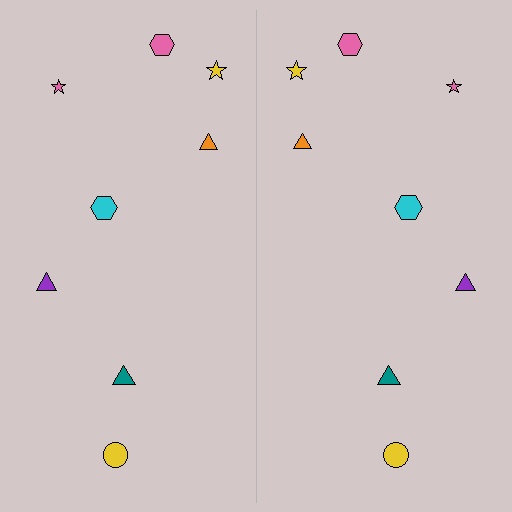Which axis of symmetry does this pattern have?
The pattern has a vertical axis of symmetry running through the center of the image.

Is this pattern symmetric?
Yes, this pattern has bilateral (reflection) symmetry.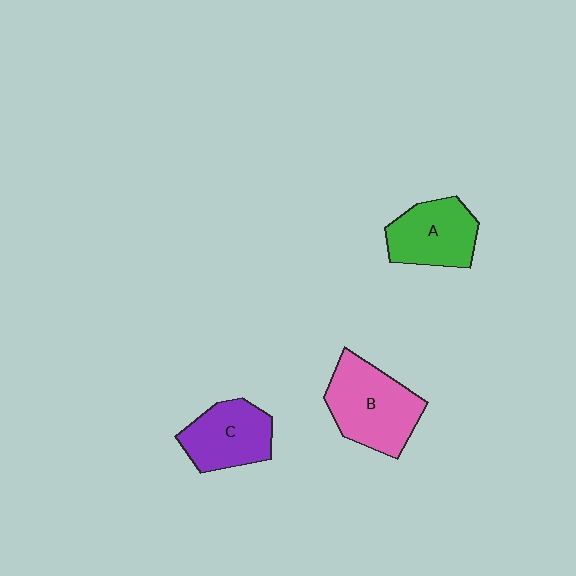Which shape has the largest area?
Shape B (pink).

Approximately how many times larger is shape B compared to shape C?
Approximately 1.3 times.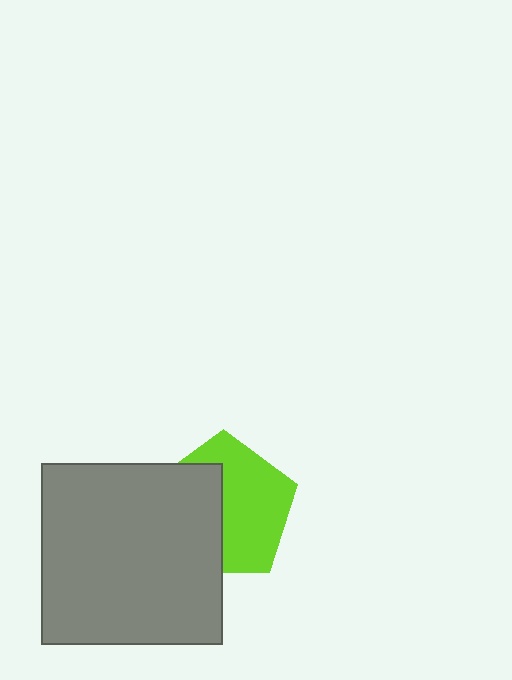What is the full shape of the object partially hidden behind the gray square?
The partially hidden object is a lime pentagon.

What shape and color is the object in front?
The object in front is a gray square.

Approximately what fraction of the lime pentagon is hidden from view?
Roughly 45% of the lime pentagon is hidden behind the gray square.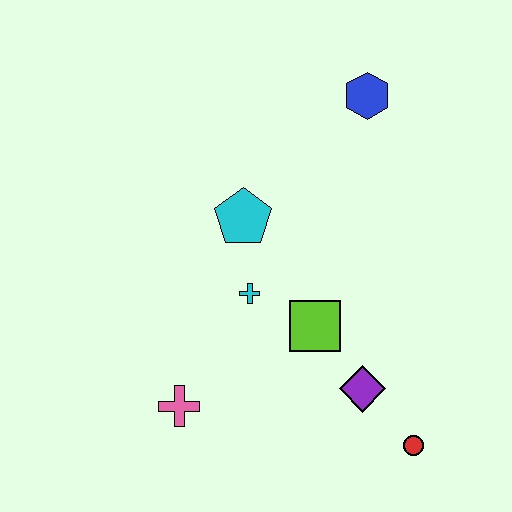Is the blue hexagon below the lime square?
No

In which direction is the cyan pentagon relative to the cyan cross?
The cyan pentagon is above the cyan cross.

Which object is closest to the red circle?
The purple diamond is closest to the red circle.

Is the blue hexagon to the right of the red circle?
No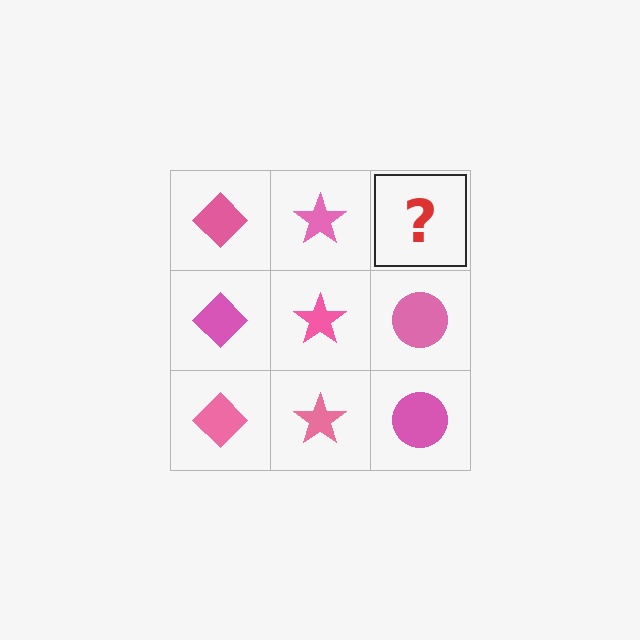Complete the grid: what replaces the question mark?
The question mark should be replaced with a pink circle.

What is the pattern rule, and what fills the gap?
The rule is that each column has a consistent shape. The gap should be filled with a pink circle.